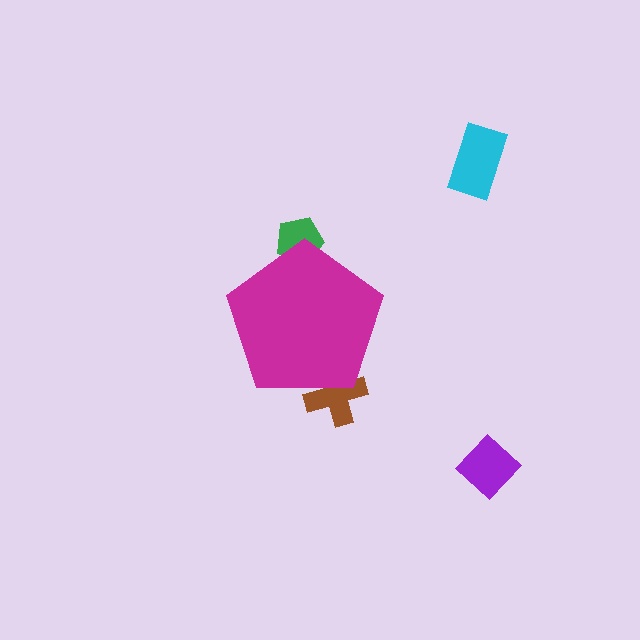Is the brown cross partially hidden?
Yes, the brown cross is partially hidden behind the magenta pentagon.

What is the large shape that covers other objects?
A magenta pentagon.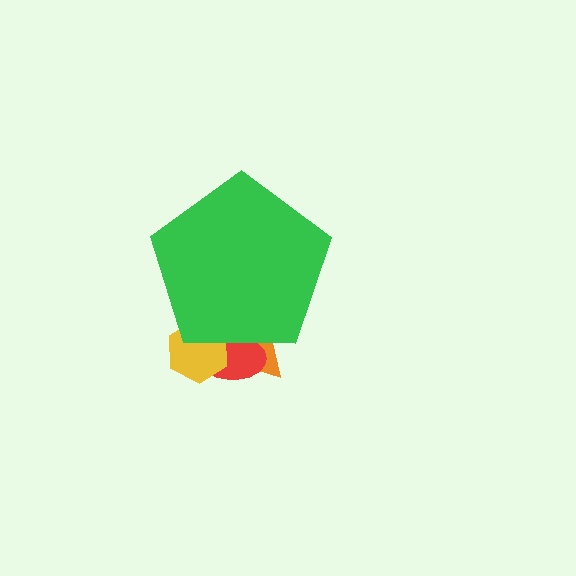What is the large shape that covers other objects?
A green pentagon.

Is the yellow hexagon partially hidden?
Yes, the yellow hexagon is partially hidden behind the green pentagon.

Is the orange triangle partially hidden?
Yes, the orange triangle is partially hidden behind the green pentagon.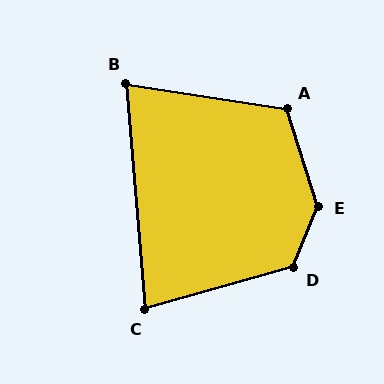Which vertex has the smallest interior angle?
B, at approximately 77 degrees.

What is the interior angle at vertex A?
Approximately 116 degrees (obtuse).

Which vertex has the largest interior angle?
E, at approximately 141 degrees.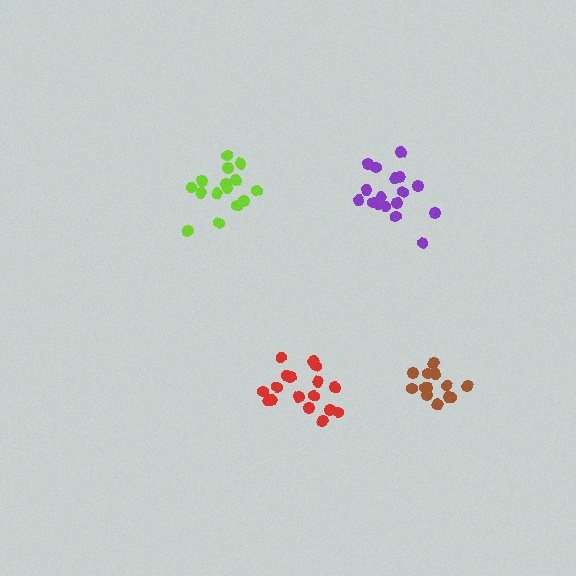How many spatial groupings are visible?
There are 4 spatial groupings.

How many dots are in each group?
Group 1: 15 dots, Group 2: 17 dots, Group 3: 13 dots, Group 4: 17 dots (62 total).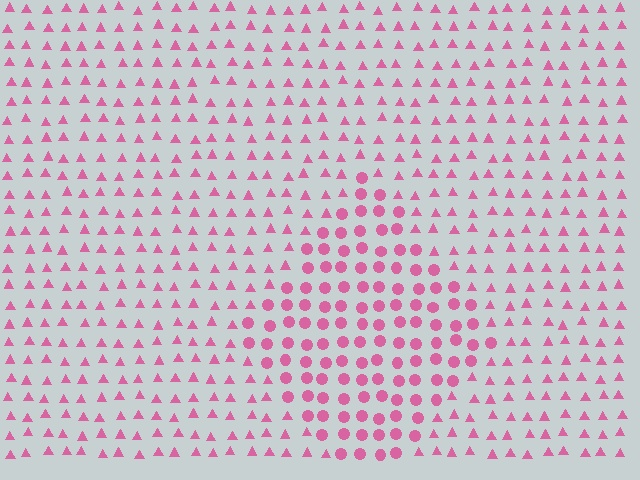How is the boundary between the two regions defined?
The boundary is defined by a change in element shape: circles inside vs. triangles outside. All elements share the same color and spacing.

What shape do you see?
I see a diamond.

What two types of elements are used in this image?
The image uses circles inside the diamond region and triangles outside it.